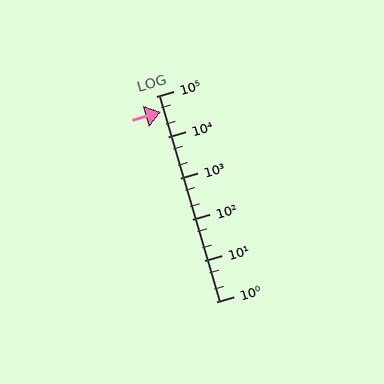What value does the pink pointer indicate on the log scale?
The pointer indicates approximately 42000.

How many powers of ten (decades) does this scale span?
The scale spans 5 decades, from 1 to 100000.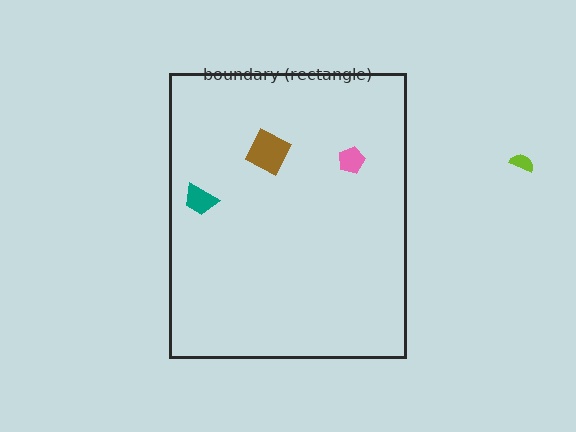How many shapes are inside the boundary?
3 inside, 1 outside.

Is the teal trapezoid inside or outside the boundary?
Inside.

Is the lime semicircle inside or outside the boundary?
Outside.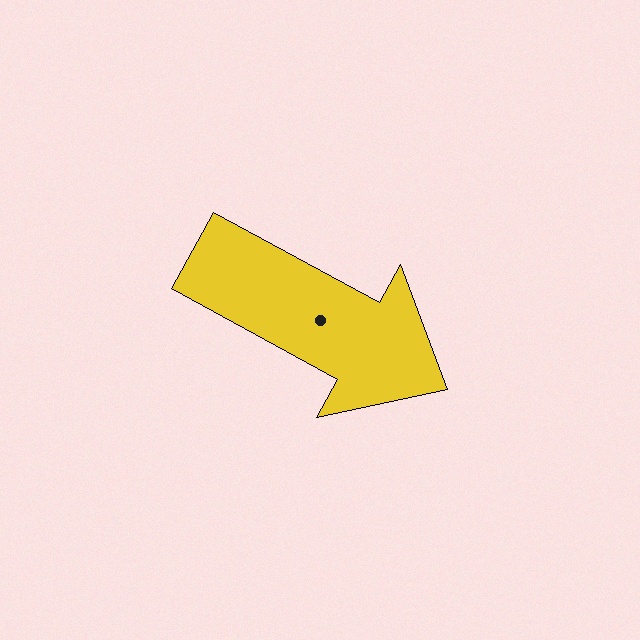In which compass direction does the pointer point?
Southeast.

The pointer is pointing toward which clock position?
Roughly 4 o'clock.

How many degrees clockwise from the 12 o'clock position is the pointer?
Approximately 119 degrees.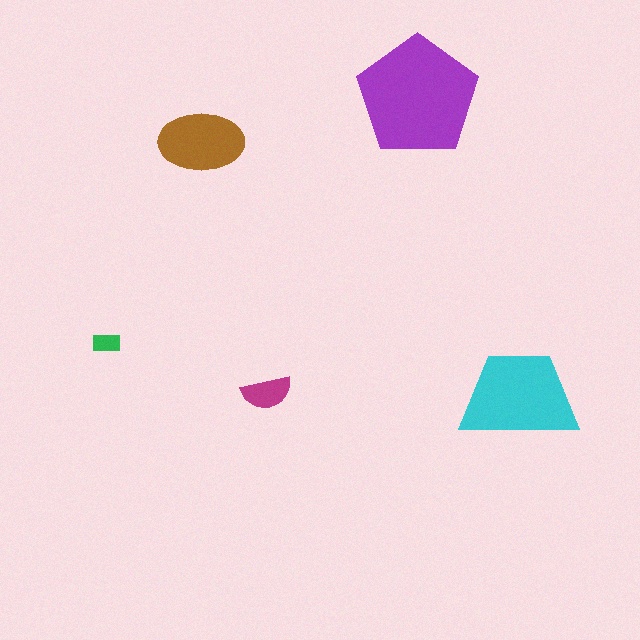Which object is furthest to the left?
The green rectangle is leftmost.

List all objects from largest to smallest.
The purple pentagon, the cyan trapezoid, the brown ellipse, the magenta semicircle, the green rectangle.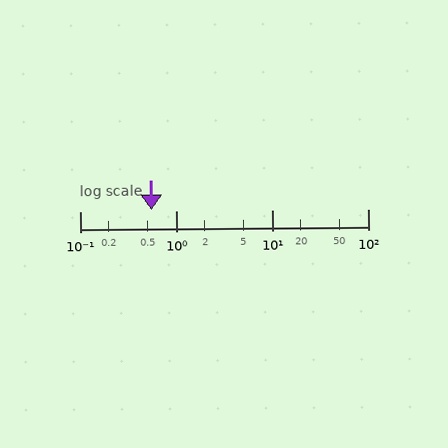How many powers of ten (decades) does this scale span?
The scale spans 3 decades, from 0.1 to 100.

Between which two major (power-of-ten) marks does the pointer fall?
The pointer is between 0.1 and 1.